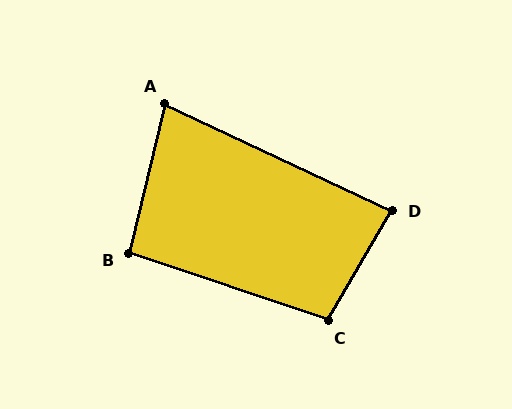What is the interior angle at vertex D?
Approximately 85 degrees (acute).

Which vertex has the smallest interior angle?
A, at approximately 78 degrees.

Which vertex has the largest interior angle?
C, at approximately 102 degrees.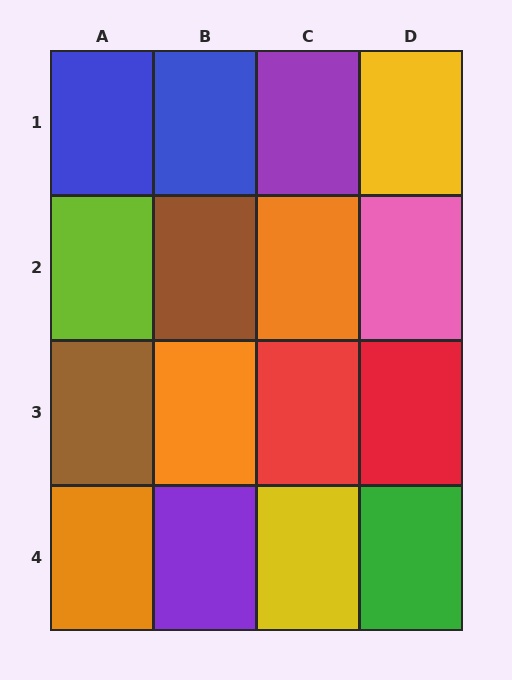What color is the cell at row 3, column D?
Red.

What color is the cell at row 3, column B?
Orange.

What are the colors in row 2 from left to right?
Lime, brown, orange, pink.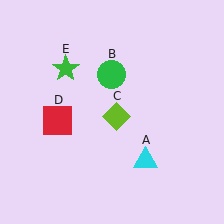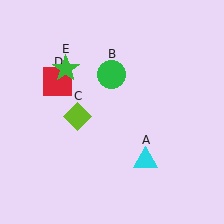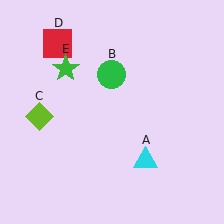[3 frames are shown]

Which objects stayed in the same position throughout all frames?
Cyan triangle (object A) and green circle (object B) and green star (object E) remained stationary.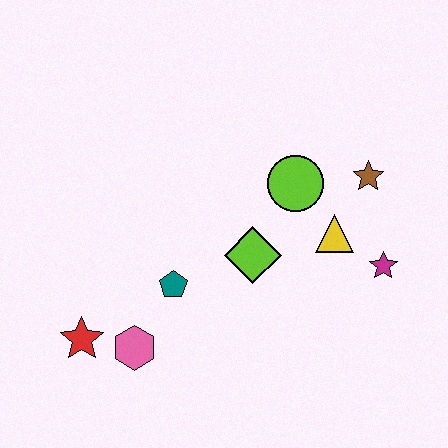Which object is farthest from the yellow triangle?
The red star is farthest from the yellow triangle.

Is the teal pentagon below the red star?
No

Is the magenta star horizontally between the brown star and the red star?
No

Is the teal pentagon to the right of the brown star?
No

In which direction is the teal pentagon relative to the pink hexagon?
The teal pentagon is above the pink hexagon.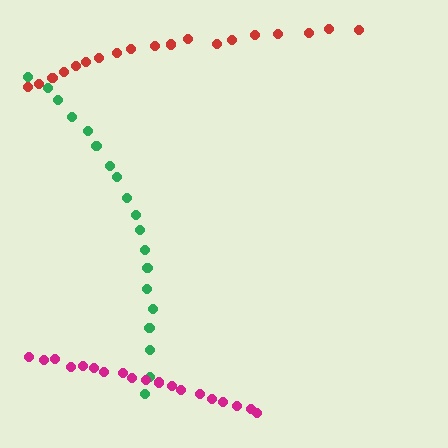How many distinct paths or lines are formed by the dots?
There are 3 distinct paths.